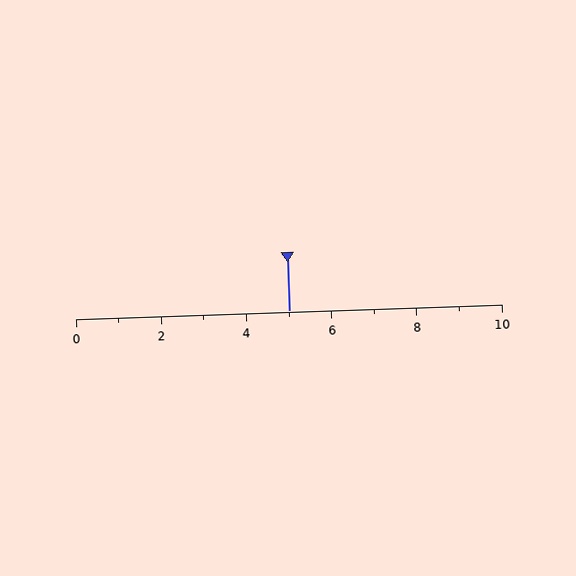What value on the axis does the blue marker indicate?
The marker indicates approximately 5.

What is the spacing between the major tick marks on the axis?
The major ticks are spaced 2 apart.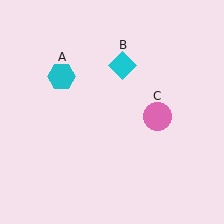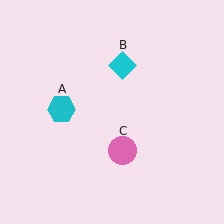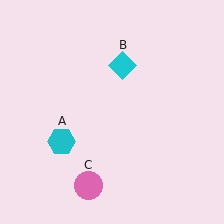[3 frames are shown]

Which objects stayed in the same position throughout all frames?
Cyan diamond (object B) remained stationary.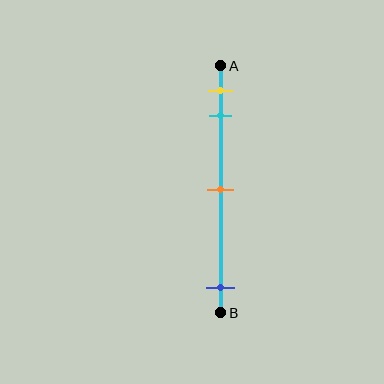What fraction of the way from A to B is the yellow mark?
The yellow mark is approximately 10% (0.1) of the way from A to B.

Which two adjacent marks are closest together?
The yellow and cyan marks are the closest adjacent pair.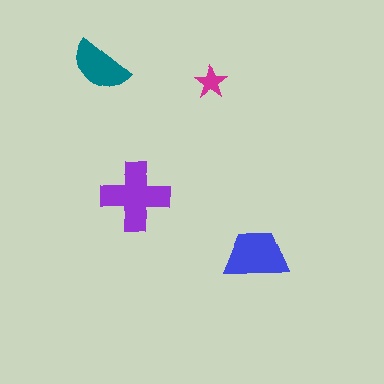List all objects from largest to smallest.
The purple cross, the blue trapezoid, the teal semicircle, the magenta star.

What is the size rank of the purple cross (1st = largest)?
1st.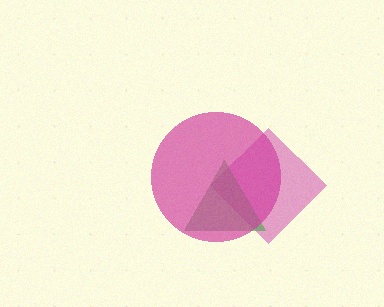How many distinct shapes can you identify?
There are 3 distinct shapes: a pink diamond, a green triangle, a magenta circle.